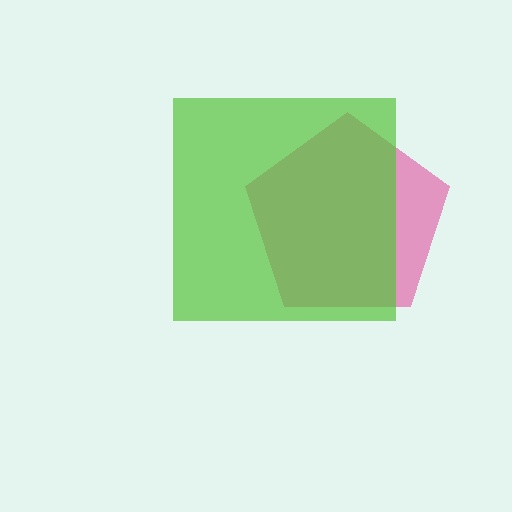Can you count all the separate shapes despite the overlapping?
Yes, there are 2 separate shapes.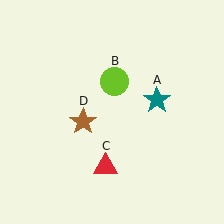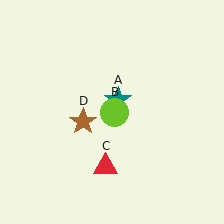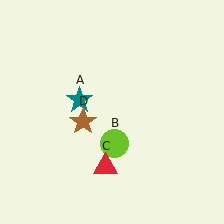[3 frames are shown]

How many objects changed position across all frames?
2 objects changed position: teal star (object A), lime circle (object B).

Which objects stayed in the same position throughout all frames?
Red triangle (object C) and brown star (object D) remained stationary.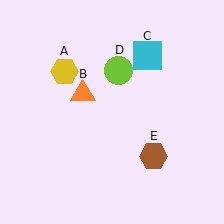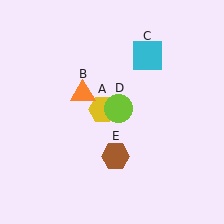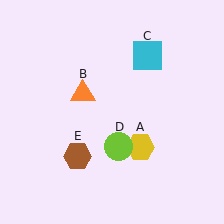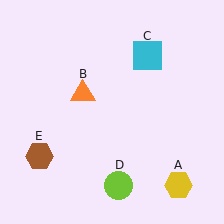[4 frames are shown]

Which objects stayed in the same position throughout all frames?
Orange triangle (object B) and cyan square (object C) remained stationary.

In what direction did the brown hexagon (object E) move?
The brown hexagon (object E) moved left.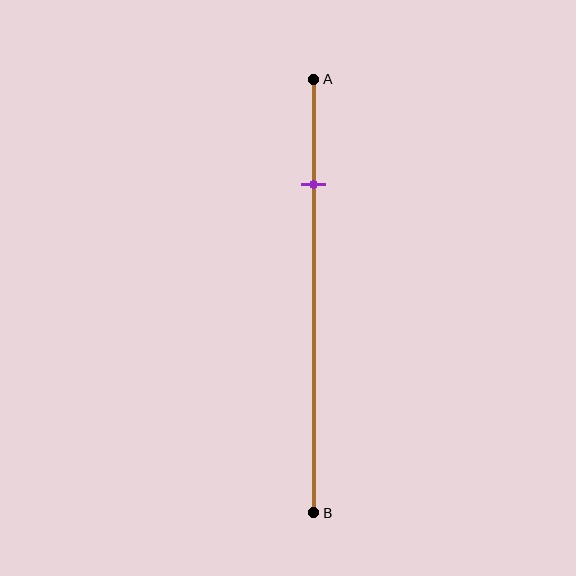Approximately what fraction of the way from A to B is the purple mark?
The purple mark is approximately 25% of the way from A to B.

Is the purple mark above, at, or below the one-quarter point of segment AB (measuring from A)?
The purple mark is approximately at the one-quarter point of segment AB.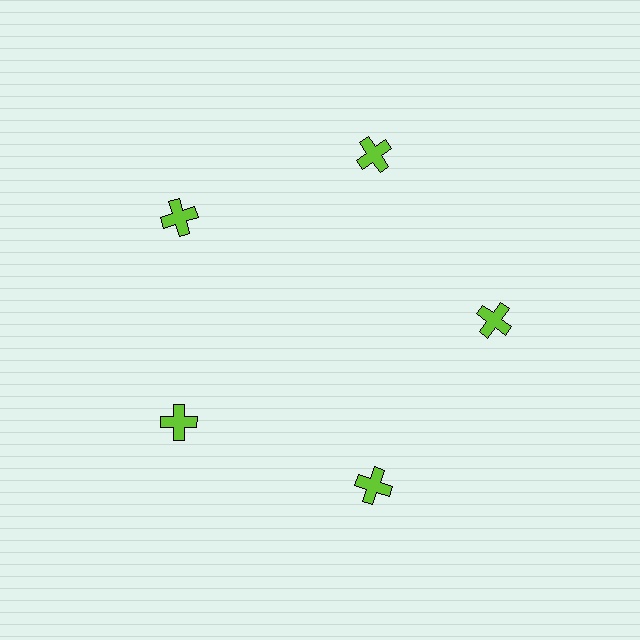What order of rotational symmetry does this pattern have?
This pattern has 5-fold rotational symmetry.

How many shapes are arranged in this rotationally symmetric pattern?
There are 5 shapes, arranged in 5 groups of 1.